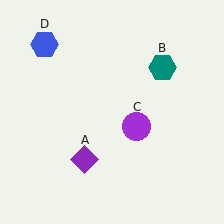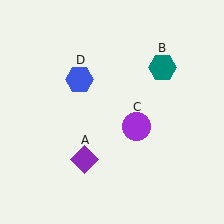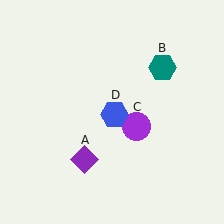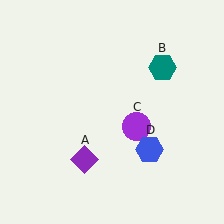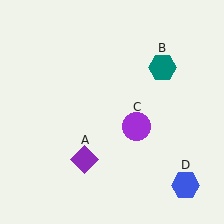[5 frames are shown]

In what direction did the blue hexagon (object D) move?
The blue hexagon (object D) moved down and to the right.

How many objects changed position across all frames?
1 object changed position: blue hexagon (object D).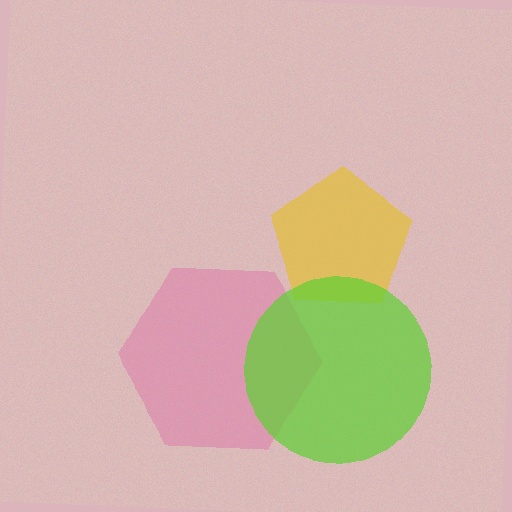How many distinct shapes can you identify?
There are 3 distinct shapes: a pink hexagon, a yellow pentagon, a lime circle.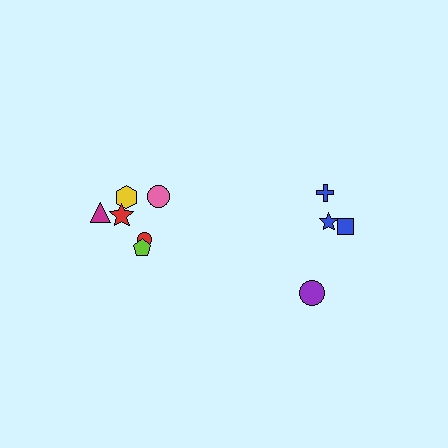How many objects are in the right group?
There are 4 objects.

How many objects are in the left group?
There are 6 objects.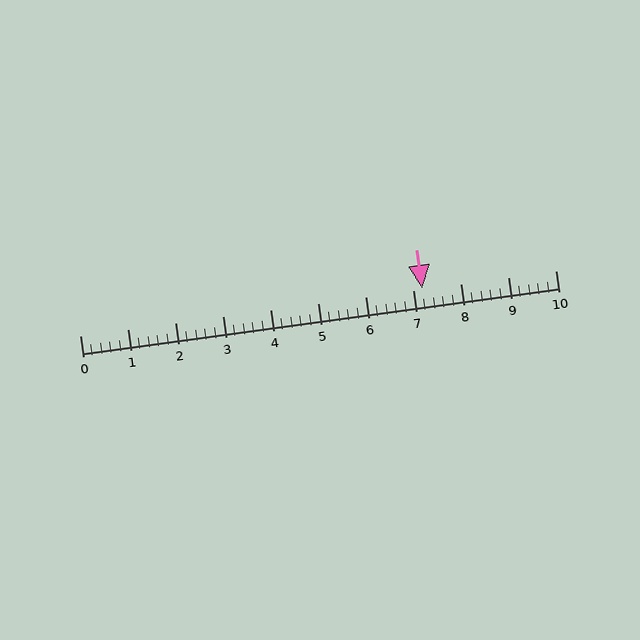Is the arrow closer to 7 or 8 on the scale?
The arrow is closer to 7.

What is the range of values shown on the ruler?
The ruler shows values from 0 to 10.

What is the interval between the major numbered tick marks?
The major tick marks are spaced 1 units apart.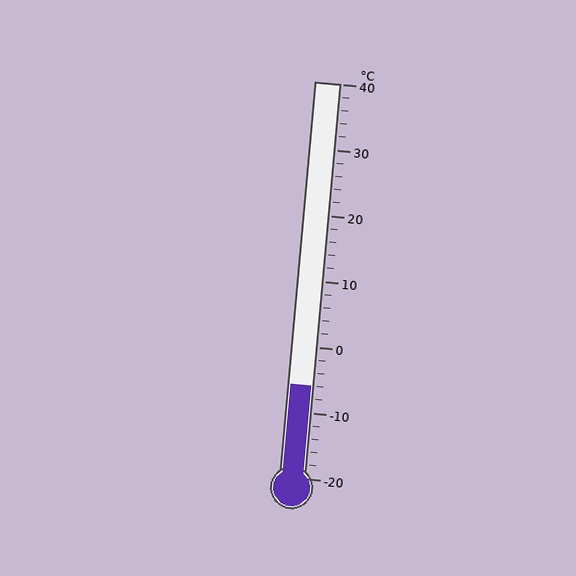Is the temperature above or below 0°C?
The temperature is below 0°C.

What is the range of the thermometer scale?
The thermometer scale ranges from -20°C to 40°C.